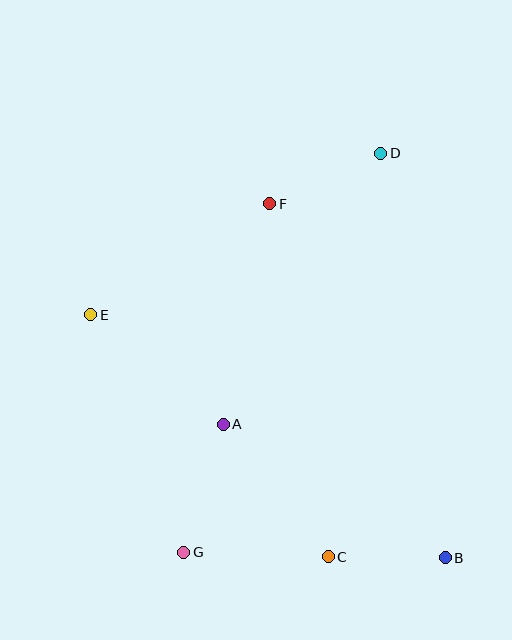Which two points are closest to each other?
Points B and C are closest to each other.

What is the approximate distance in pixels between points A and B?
The distance between A and B is approximately 259 pixels.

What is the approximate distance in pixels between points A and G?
The distance between A and G is approximately 134 pixels.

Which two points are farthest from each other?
Points D and G are farthest from each other.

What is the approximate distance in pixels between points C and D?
The distance between C and D is approximately 407 pixels.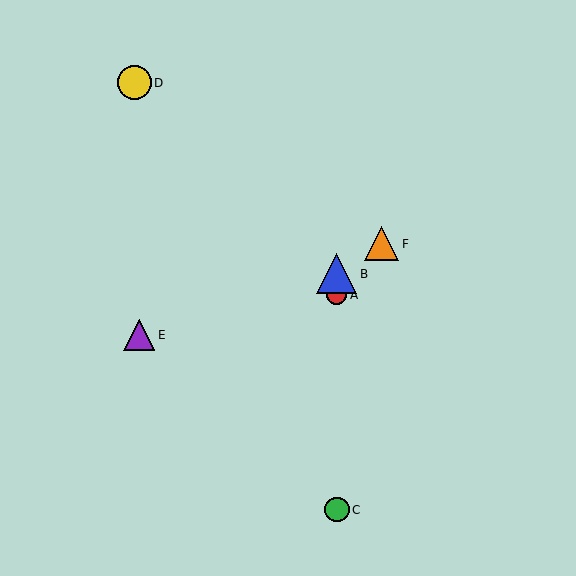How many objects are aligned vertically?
3 objects (A, B, C) are aligned vertically.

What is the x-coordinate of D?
Object D is at x≈134.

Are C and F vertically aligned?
No, C is at x≈337 and F is at x≈381.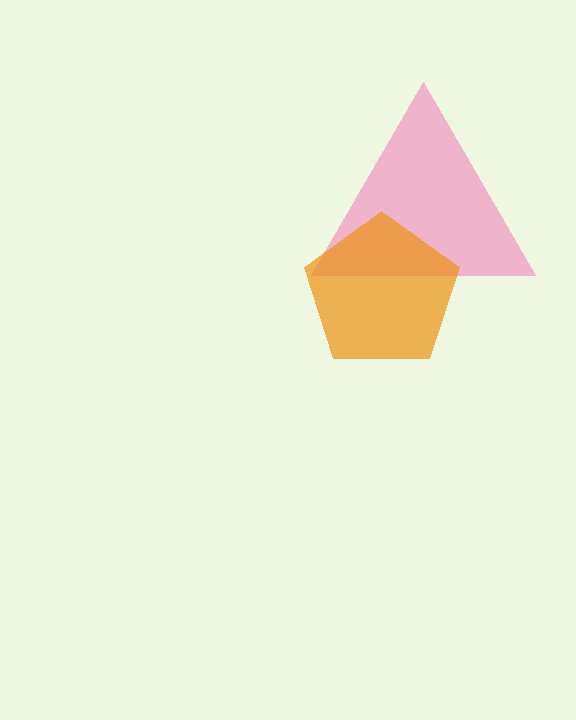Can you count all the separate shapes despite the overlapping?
Yes, there are 2 separate shapes.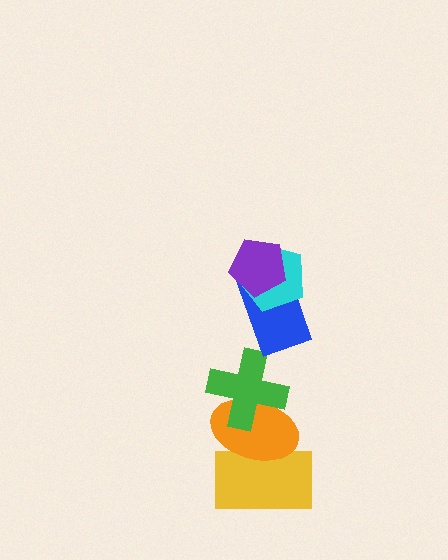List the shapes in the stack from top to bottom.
From top to bottom: the purple pentagon, the cyan pentagon, the blue rectangle, the green cross, the orange ellipse, the yellow rectangle.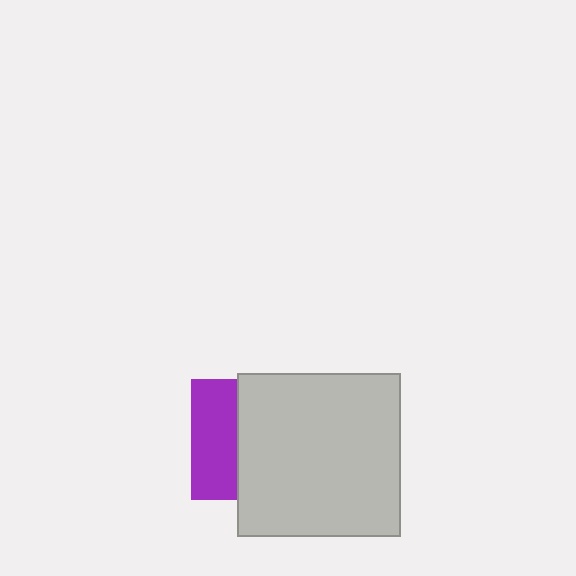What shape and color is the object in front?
The object in front is a light gray square.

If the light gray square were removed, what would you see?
You would see the complete purple square.